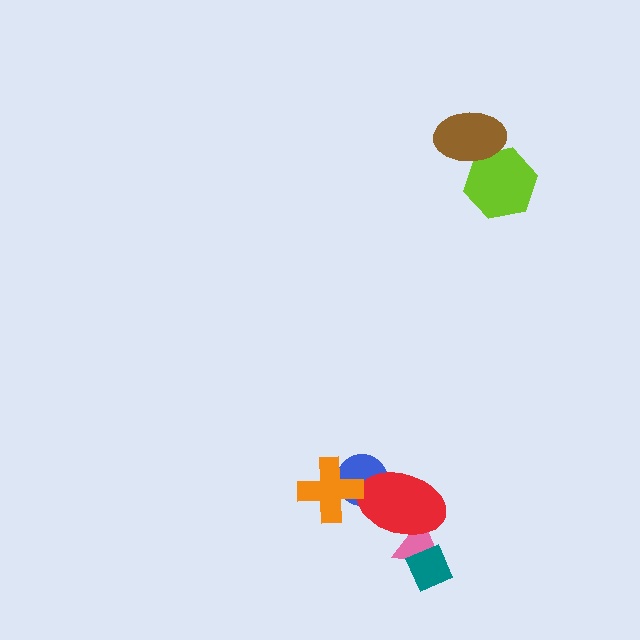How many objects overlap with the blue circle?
2 objects overlap with the blue circle.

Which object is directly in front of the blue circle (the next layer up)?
The red ellipse is directly in front of the blue circle.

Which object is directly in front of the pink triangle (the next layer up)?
The red ellipse is directly in front of the pink triangle.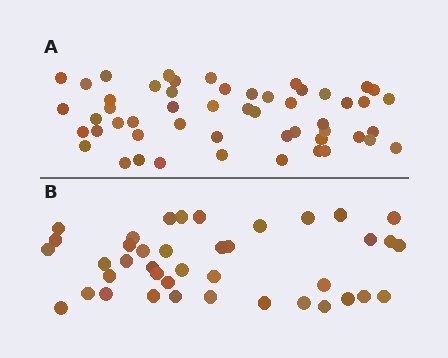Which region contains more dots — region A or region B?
Region A (the top region) has more dots.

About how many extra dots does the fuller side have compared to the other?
Region A has roughly 12 or so more dots than region B.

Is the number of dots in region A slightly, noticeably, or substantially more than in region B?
Region A has noticeably more, but not dramatically so. The ratio is roughly 1.3 to 1.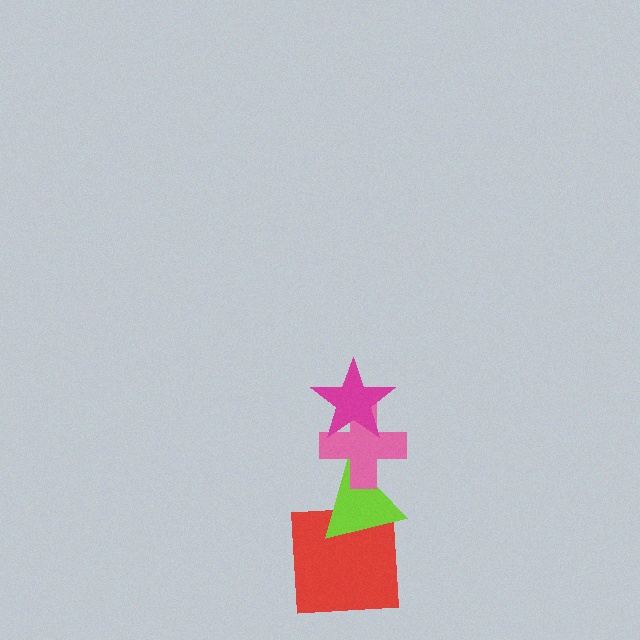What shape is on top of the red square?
The lime triangle is on top of the red square.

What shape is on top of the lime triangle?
The pink cross is on top of the lime triangle.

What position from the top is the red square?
The red square is 4th from the top.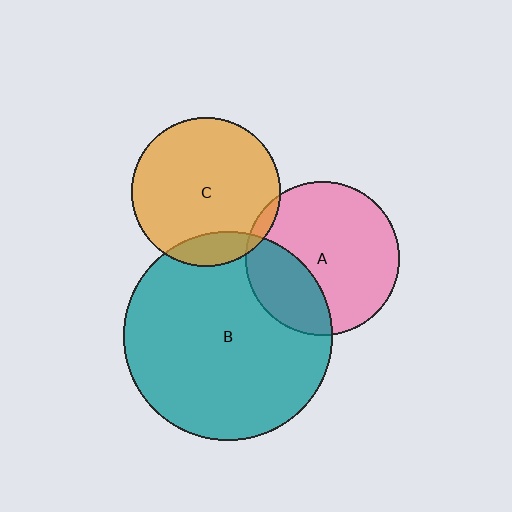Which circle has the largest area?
Circle B (teal).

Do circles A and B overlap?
Yes.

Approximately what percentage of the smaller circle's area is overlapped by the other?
Approximately 30%.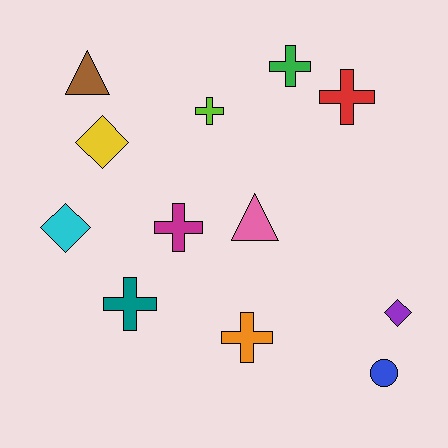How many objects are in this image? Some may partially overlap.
There are 12 objects.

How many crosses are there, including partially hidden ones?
There are 6 crosses.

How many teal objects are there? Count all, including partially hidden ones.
There is 1 teal object.